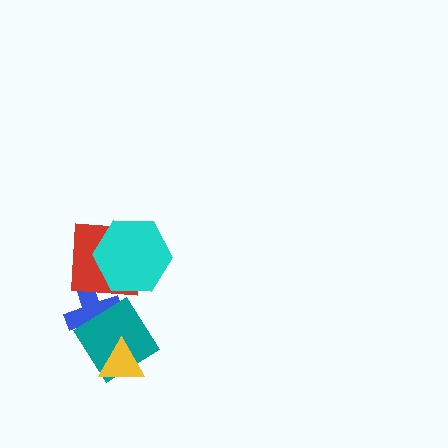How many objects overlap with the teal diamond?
2 objects overlap with the teal diamond.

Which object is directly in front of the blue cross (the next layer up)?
The red square is directly in front of the blue cross.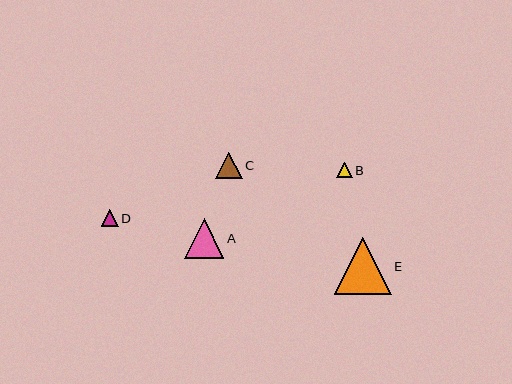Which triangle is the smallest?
Triangle B is the smallest with a size of approximately 15 pixels.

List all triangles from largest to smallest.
From largest to smallest: E, A, C, D, B.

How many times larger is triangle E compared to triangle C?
Triangle E is approximately 2.2 times the size of triangle C.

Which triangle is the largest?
Triangle E is the largest with a size of approximately 57 pixels.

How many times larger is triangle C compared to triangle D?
Triangle C is approximately 1.5 times the size of triangle D.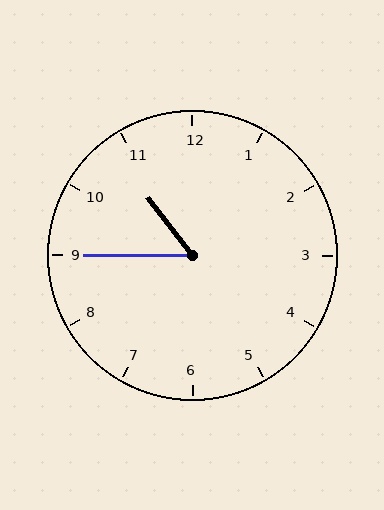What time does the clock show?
10:45.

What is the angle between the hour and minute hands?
Approximately 52 degrees.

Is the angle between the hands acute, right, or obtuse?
It is acute.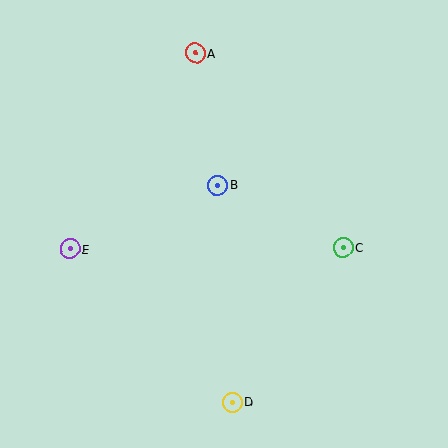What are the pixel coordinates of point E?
Point E is at (70, 249).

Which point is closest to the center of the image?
Point B at (217, 185) is closest to the center.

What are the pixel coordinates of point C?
Point C is at (343, 248).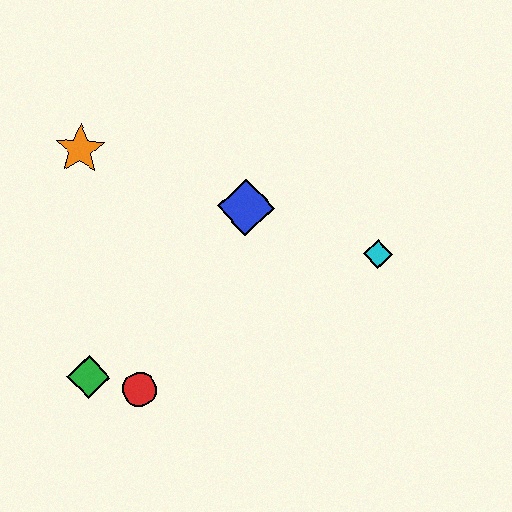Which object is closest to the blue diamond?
The cyan diamond is closest to the blue diamond.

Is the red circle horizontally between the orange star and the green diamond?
No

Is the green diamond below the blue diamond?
Yes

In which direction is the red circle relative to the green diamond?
The red circle is to the right of the green diamond.